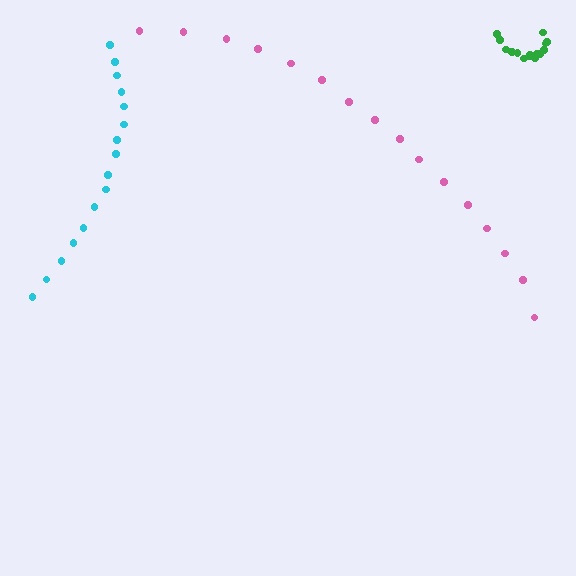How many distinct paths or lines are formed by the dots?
There are 3 distinct paths.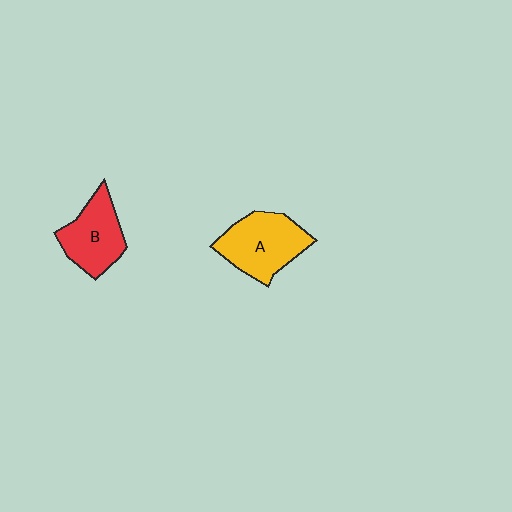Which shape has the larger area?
Shape A (yellow).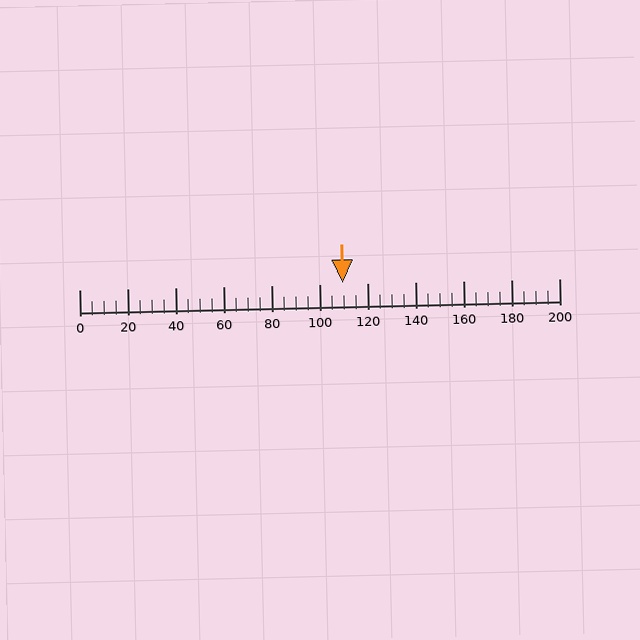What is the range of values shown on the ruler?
The ruler shows values from 0 to 200.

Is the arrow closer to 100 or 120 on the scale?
The arrow is closer to 100.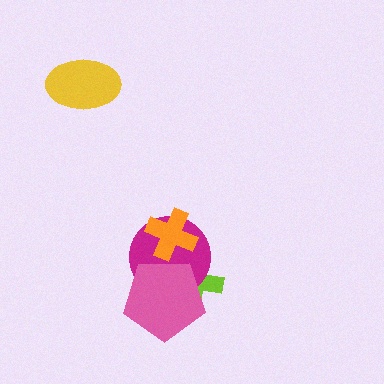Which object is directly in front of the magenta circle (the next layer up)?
The pink pentagon is directly in front of the magenta circle.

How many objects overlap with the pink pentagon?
2 objects overlap with the pink pentagon.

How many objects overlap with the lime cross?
2 objects overlap with the lime cross.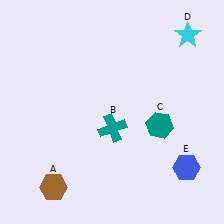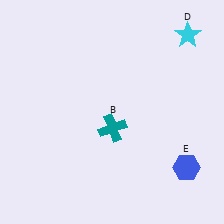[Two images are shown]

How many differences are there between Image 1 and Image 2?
There are 2 differences between the two images.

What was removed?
The teal hexagon (C), the brown hexagon (A) were removed in Image 2.